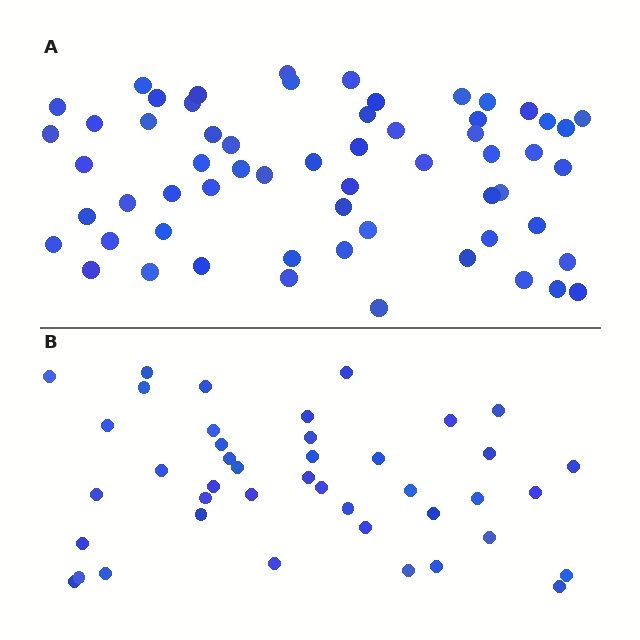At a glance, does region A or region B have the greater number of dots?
Region A (the top region) has more dots.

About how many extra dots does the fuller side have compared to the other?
Region A has approximately 20 more dots than region B.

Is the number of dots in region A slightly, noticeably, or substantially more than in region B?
Region A has noticeably more, but not dramatically so. The ratio is roughly 1.4 to 1.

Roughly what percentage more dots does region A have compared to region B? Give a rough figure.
About 45% more.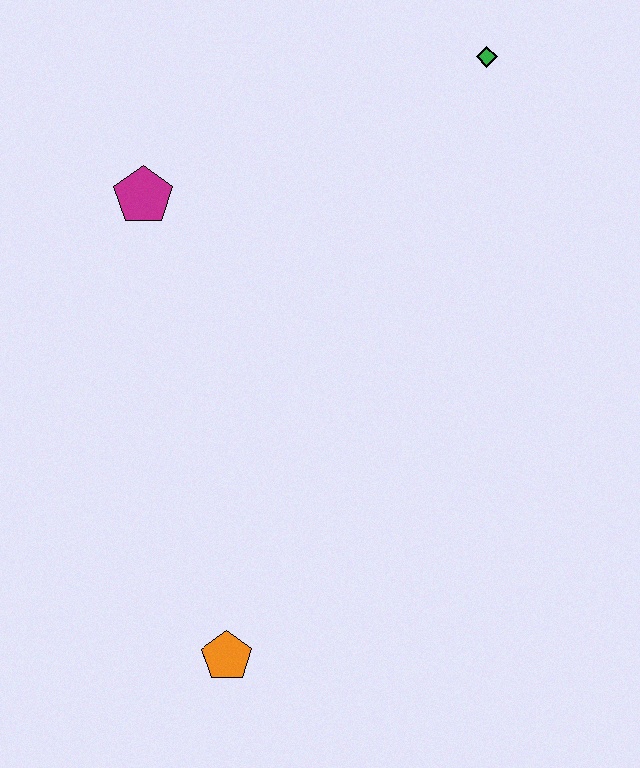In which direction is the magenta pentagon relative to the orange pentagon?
The magenta pentagon is above the orange pentagon.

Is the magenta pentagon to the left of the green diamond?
Yes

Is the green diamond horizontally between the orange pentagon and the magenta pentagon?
No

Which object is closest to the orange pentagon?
The magenta pentagon is closest to the orange pentagon.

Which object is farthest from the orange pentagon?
The green diamond is farthest from the orange pentagon.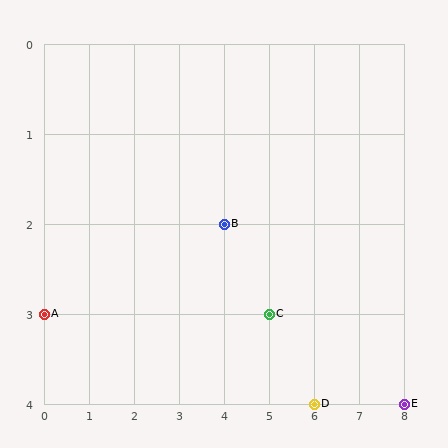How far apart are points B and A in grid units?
Points B and A are 4 columns and 1 row apart (about 4.1 grid units diagonally).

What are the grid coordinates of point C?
Point C is at grid coordinates (5, 3).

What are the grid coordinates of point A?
Point A is at grid coordinates (0, 3).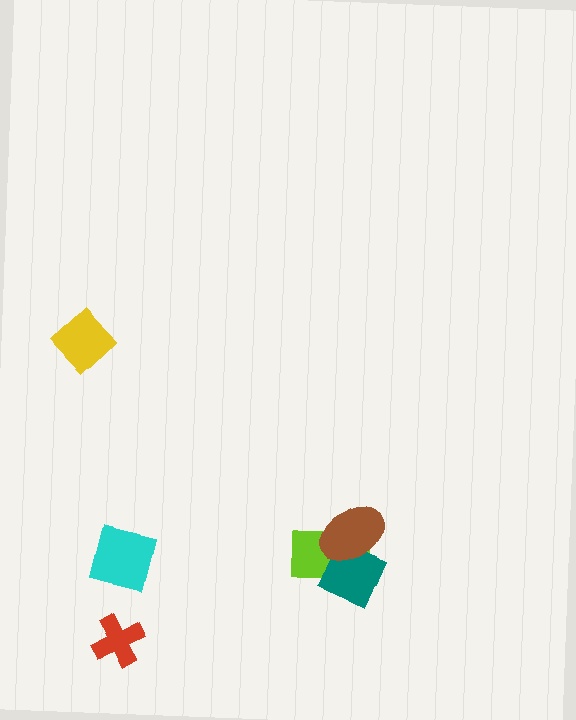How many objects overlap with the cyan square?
0 objects overlap with the cyan square.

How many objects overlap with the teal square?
2 objects overlap with the teal square.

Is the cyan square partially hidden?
No, no other shape covers it.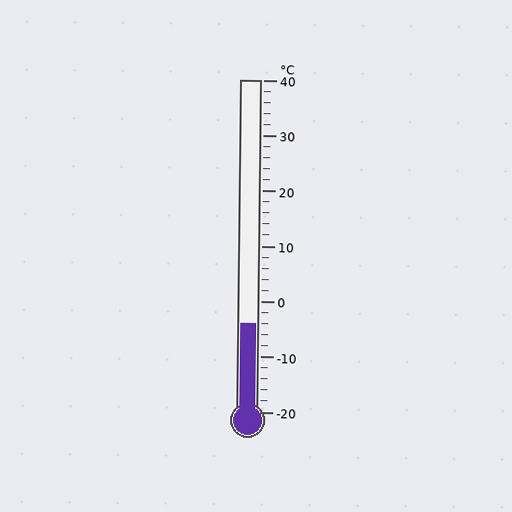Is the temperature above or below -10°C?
The temperature is above -10°C.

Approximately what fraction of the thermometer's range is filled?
The thermometer is filled to approximately 25% of its range.